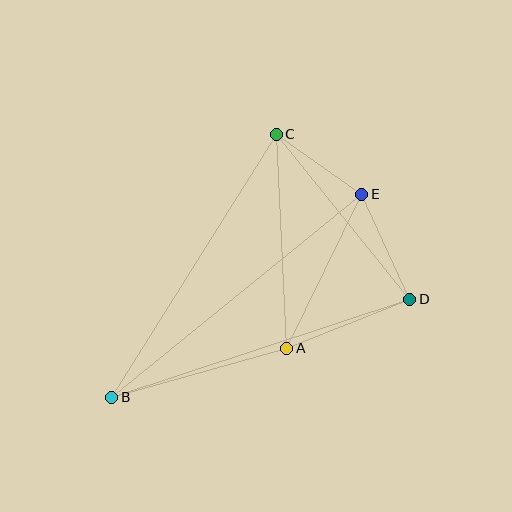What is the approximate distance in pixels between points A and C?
The distance between A and C is approximately 214 pixels.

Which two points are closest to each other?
Points C and E are closest to each other.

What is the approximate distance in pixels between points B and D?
The distance between B and D is approximately 314 pixels.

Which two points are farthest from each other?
Points B and E are farthest from each other.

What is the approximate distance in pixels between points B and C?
The distance between B and C is approximately 310 pixels.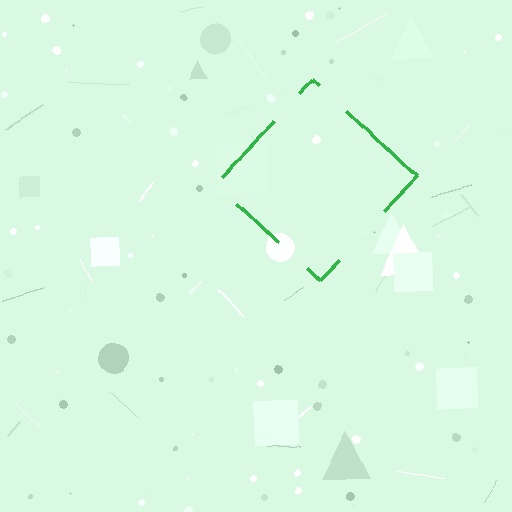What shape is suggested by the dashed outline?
The dashed outline suggests a diamond.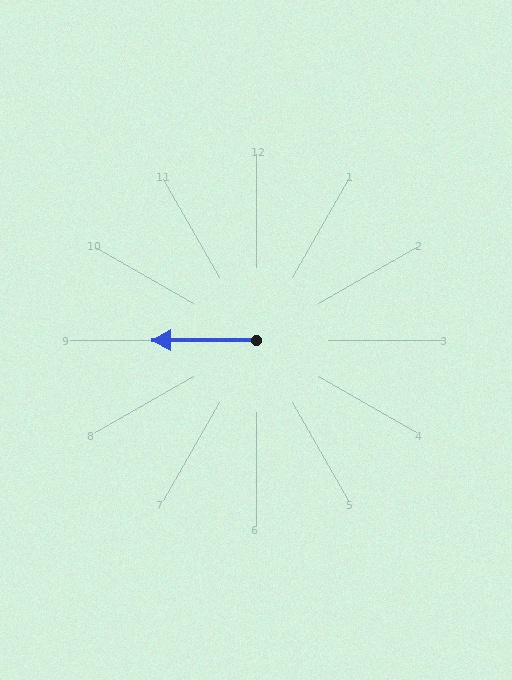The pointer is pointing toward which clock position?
Roughly 9 o'clock.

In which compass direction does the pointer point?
West.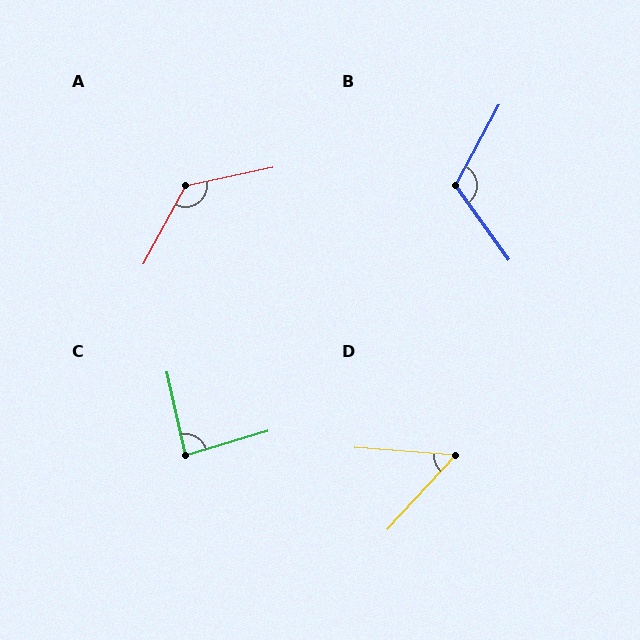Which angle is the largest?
A, at approximately 130 degrees.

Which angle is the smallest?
D, at approximately 52 degrees.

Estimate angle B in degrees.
Approximately 115 degrees.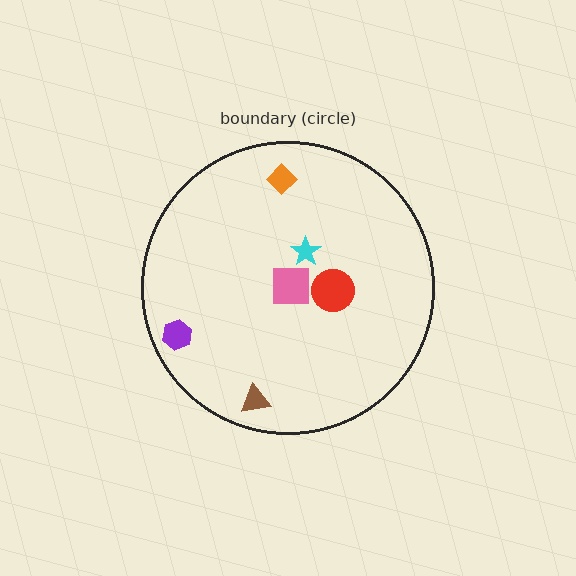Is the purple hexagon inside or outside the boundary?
Inside.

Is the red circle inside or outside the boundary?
Inside.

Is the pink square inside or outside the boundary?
Inside.